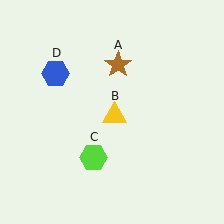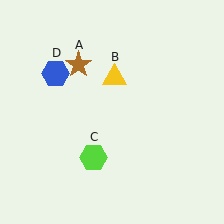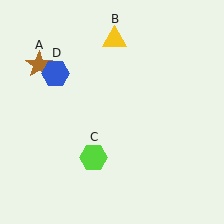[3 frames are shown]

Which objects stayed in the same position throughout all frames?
Lime hexagon (object C) and blue hexagon (object D) remained stationary.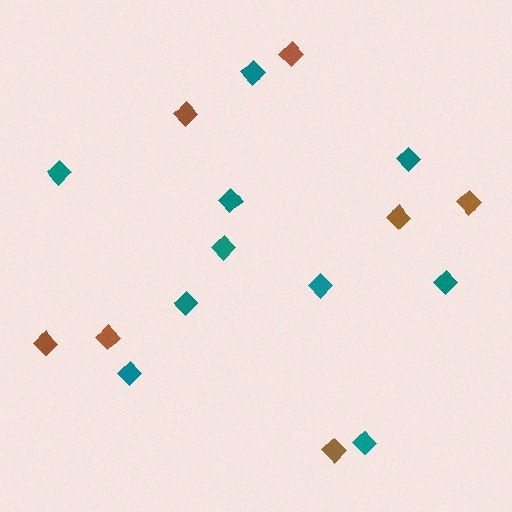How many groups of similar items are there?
There are 2 groups: one group of brown diamonds (7) and one group of teal diamonds (10).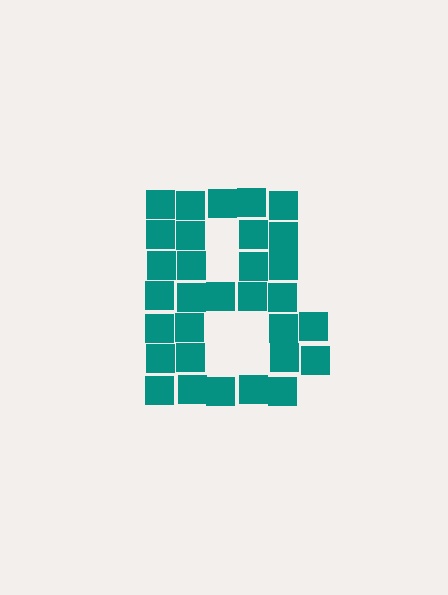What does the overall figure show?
The overall figure shows the letter B.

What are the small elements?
The small elements are squares.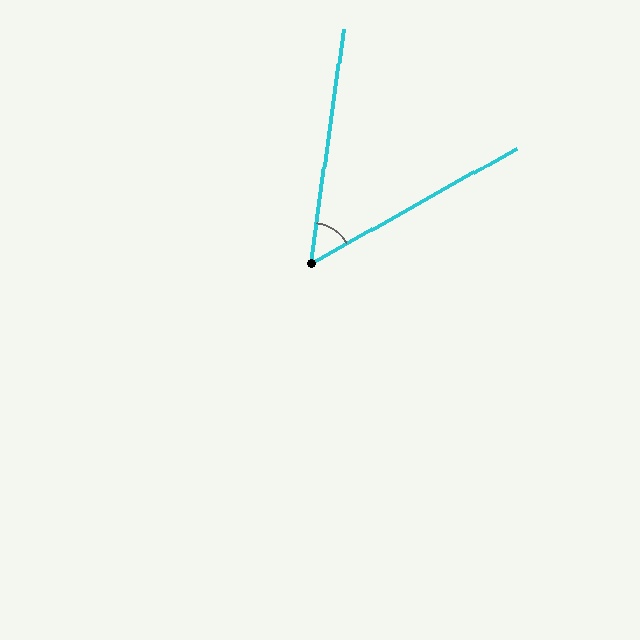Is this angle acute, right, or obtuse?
It is acute.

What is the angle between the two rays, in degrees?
Approximately 53 degrees.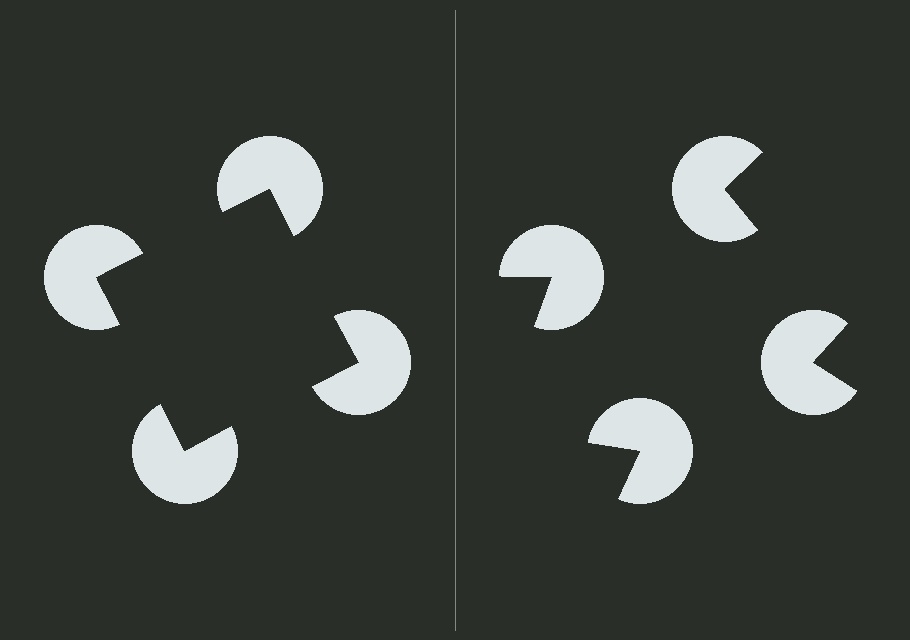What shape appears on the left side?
An illusory square.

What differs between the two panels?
The pac-man discs are positioned identically on both sides; only the wedge orientations differ. On the left they align to a square; on the right they are misaligned.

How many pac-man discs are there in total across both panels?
8 — 4 on each side.